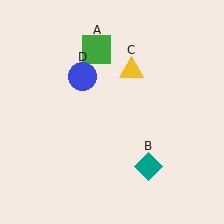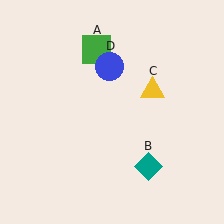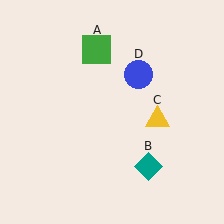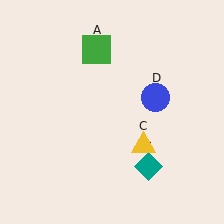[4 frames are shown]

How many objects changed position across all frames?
2 objects changed position: yellow triangle (object C), blue circle (object D).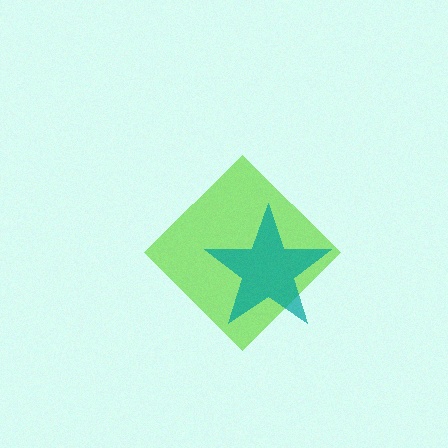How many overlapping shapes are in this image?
There are 2 overlapping shapes in the image.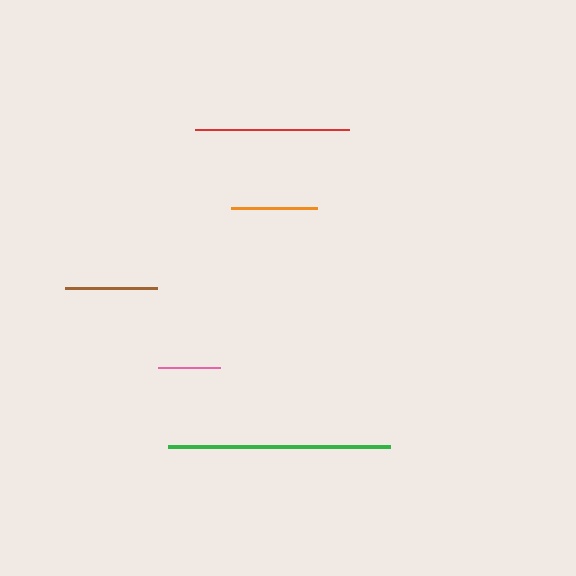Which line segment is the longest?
The green line is the longest at approximately 222 pixels.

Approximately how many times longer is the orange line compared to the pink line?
The orange line is approximately 1.4 times the length of the pink line.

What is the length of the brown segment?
The brown segment is approximately 93 pixels long.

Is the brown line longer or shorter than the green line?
The green line is longer than the brown line.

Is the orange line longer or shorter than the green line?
The green line is longer than the orange line.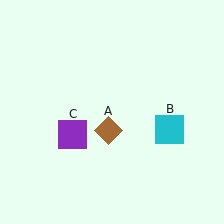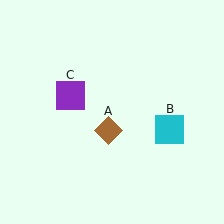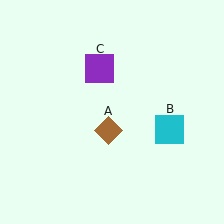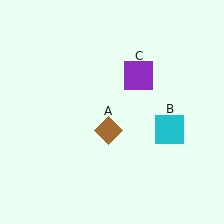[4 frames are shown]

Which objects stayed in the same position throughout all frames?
Brown diamond (object A) and cyan square (object B) remained stationary.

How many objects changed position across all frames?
1 object changed position: purple square (object C).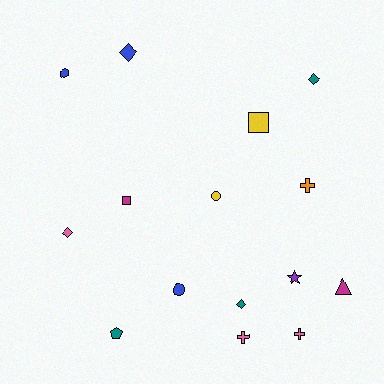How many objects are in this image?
There are 15 objects.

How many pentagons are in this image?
There is 1 pentagon.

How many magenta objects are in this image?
There are 2 magenta objects.